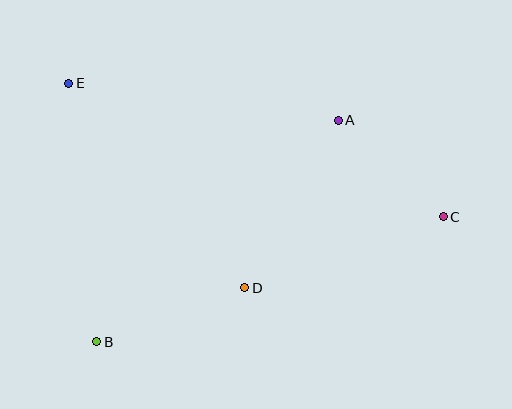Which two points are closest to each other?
Points A and C are closest to each other.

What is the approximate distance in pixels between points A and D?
The distance between A and D is approximately 192 pixels.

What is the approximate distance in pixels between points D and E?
The distance between D and E is approximately 270 pixels.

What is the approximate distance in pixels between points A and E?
The distance between A and E is approximately 272 pixels.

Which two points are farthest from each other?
Points C and E are farthest from each other.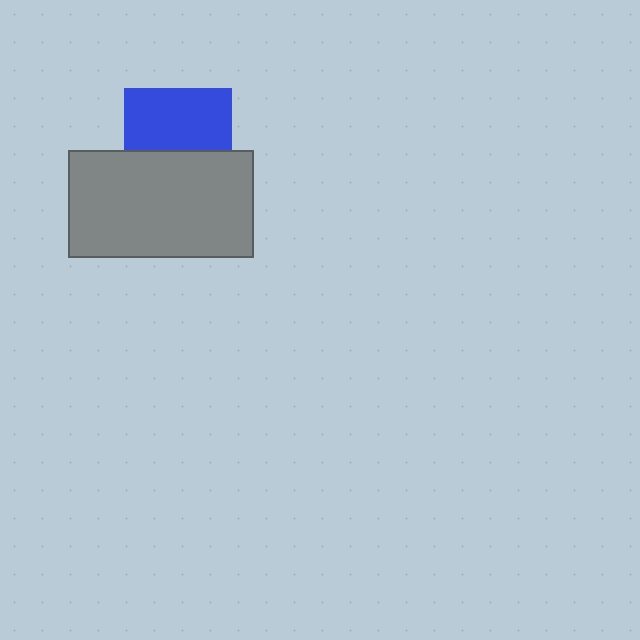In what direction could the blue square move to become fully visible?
The blue square could move up. That would shift it out from behind the gray rectangle entirely.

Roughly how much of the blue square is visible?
About half of it is visible (roughly 57%).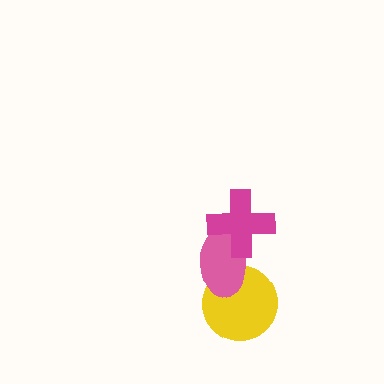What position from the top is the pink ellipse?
The pink ellipse is 2nd from the top.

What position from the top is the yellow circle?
The yellow circle is 3rd from the top.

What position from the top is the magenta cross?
The magenta cross is 1st from the top.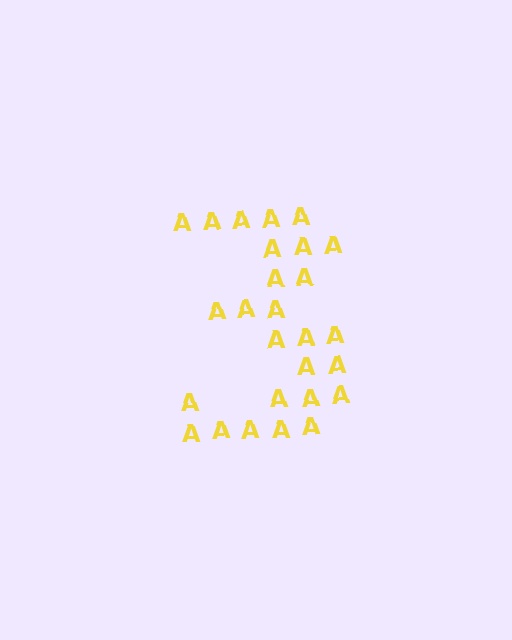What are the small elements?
The small elements are letter A's.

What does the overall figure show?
The overall figure shows the digit 3.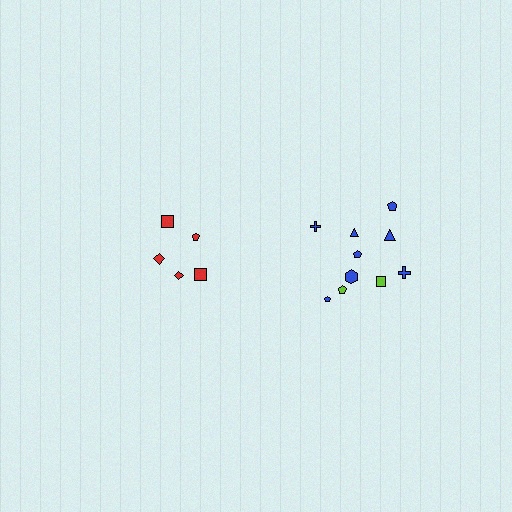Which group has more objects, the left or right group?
The right group.